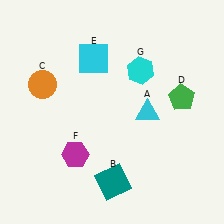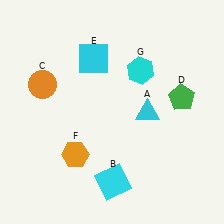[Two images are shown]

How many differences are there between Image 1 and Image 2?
There are 2 differences between the two images.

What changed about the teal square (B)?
In Image 1, B is teal. In Image 2, it changed to cyan.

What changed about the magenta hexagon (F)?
In Image 1, F is magenta. In Image 2, it changed to orange.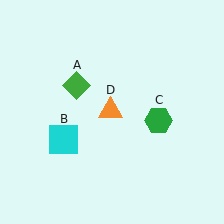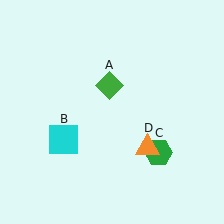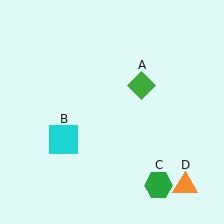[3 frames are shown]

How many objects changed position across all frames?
3 objects changed position: green diamond (object A), green hexagon (object C), orange triangle (object D).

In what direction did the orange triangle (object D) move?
The orange triangle (object D) moved down and to the right.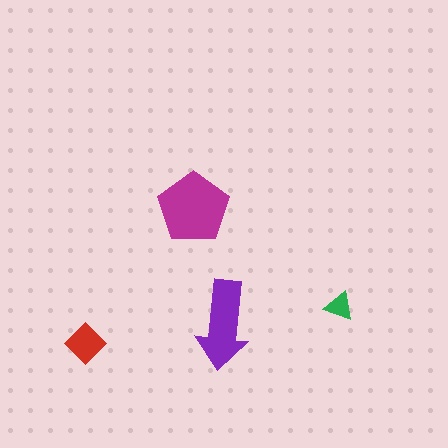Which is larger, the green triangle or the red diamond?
The red diamond.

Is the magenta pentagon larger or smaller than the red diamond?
Larger.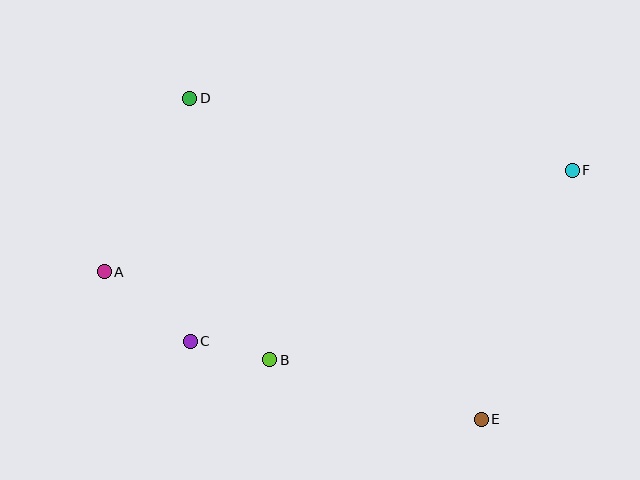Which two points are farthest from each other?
Points A and F are farthest from each other.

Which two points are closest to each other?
Points B and C are closest to each other.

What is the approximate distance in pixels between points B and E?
The distance between B and E is approximately 220 pixels.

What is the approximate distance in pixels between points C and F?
The distance between C and F is approximately 418 pixels.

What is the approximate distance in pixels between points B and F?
The distance between B and F is approximately 357 pixels.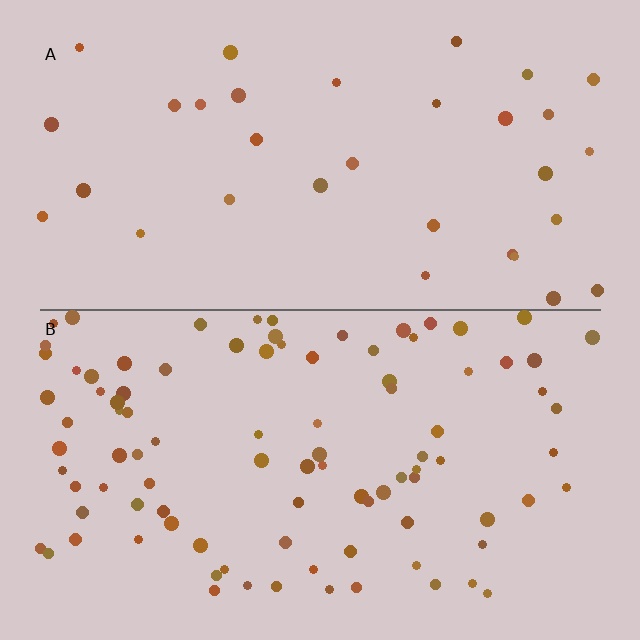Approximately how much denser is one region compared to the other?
Approximately 2.9× — region B over region A.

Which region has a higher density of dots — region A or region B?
B (the bottom).